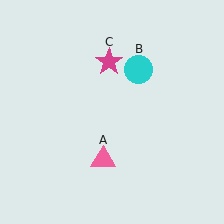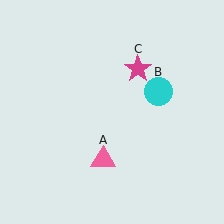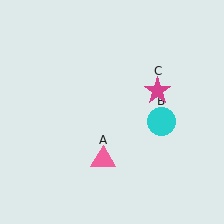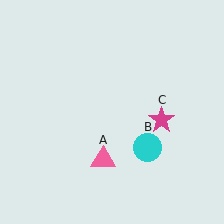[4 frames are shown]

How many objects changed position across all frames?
2 objects changed position: cyan circle (object B), magenta star (object C).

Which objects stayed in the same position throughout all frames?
Pink triangle (object A) remained stationary.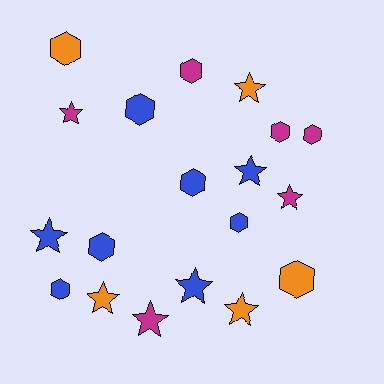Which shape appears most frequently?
Hexagon, with 10 objects.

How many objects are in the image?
There are 19 objects.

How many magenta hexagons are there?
There are 3 magenta hexagons.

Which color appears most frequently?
Blue, with 8 objects.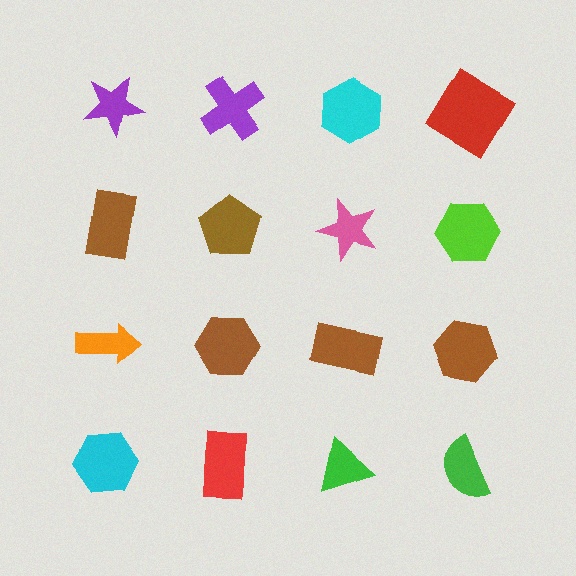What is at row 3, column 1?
An orange arrow.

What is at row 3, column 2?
A brown hexagon.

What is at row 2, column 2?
A brown pentagon.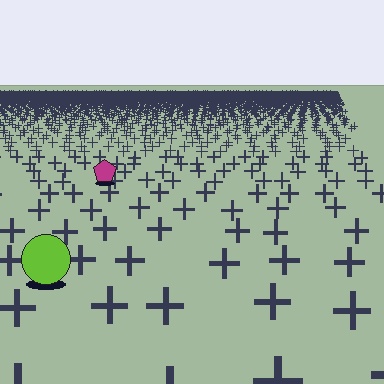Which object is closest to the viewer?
The lime circle is closest. The texture marks near it are larger and more spread out.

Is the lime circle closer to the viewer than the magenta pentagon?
Yes. The lime circle is closer — you can tell from the texture gradient: the ground texture is coarser near it.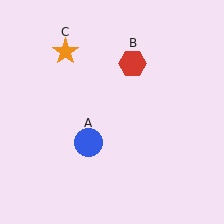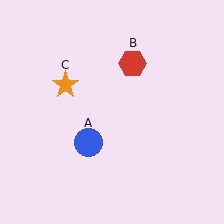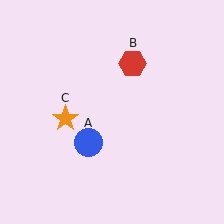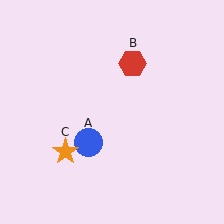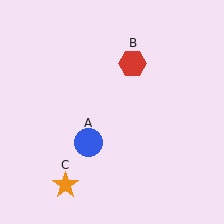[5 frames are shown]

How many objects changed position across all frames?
1 object changed position: orange star (object C).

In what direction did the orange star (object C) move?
The orange star (object C) moved down.